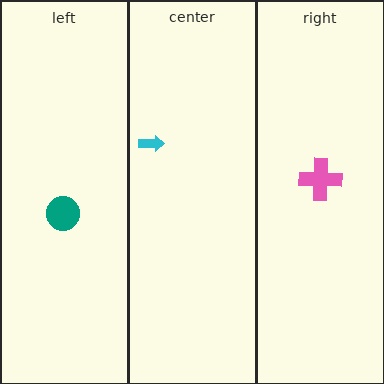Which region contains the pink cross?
The right region.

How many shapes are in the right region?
1.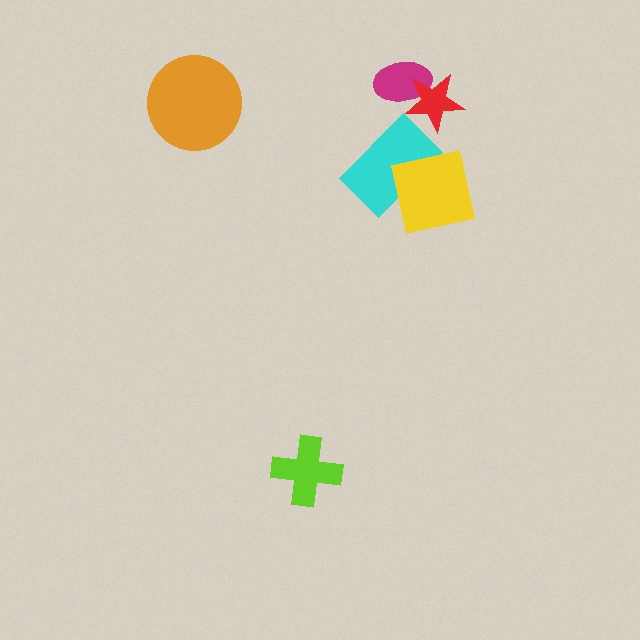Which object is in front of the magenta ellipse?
The red star is in front of the magenta ellipse.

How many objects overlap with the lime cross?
0 objects overlap with the lime cross.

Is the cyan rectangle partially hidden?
Yes, it is partially covered by another shape.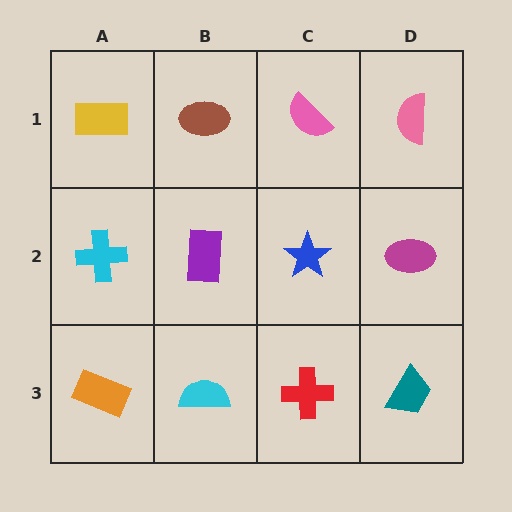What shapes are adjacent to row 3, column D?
A magenta ellipse (row 2, column D), a red cross (row 3, column C).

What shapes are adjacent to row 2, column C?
A pink semicircle (row 1, column C), a red cross (row 3, column C), a purple rectangle (row 2, column B), a magenta ellipse (row 2, column D).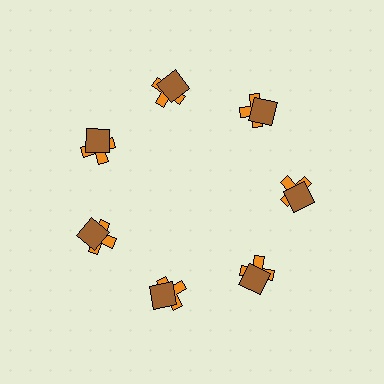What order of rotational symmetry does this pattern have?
This pattern has 7-fold rotational symmetry.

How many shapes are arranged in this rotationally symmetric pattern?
There are 14 shapes, arranged in 7 groups of 2.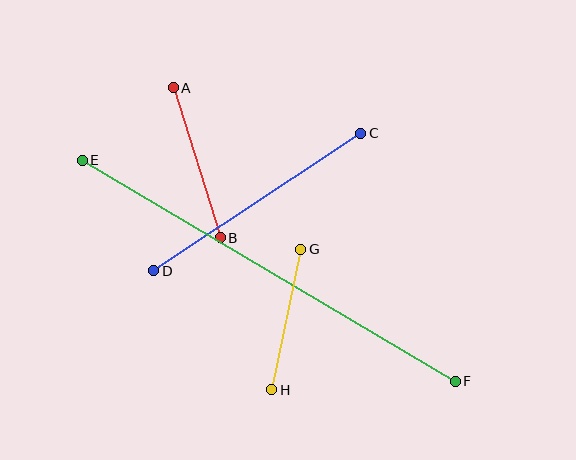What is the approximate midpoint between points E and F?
The midpoint is at approximately (269, 271) pixels.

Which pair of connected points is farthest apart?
Points E and F are farthest apart.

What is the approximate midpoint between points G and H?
The midpoint is at approximately (286, 319) pixels.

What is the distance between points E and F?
The distance is approximately 434 pixels.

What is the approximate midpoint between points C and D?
The midpoint is at approximately (257, 202) pixels.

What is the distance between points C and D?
The distance is approximately 248 pixels.